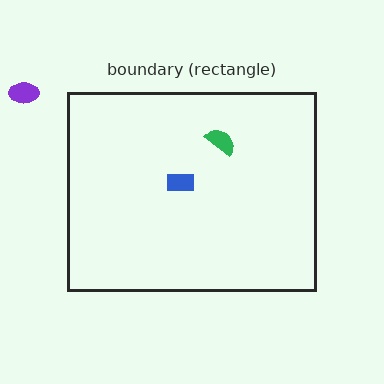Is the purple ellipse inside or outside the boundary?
Outside.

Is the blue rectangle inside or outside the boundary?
Inside.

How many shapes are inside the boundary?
2 inside, 1 outside.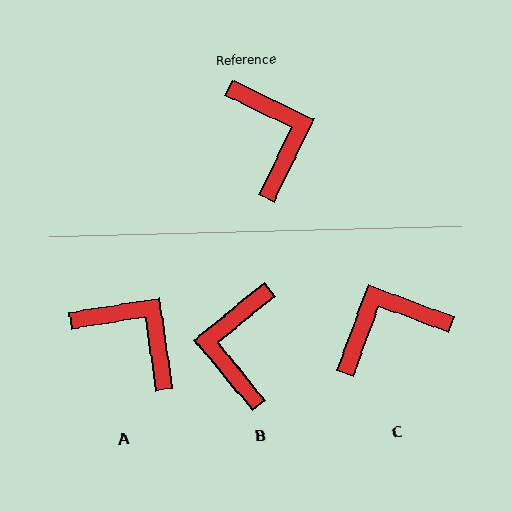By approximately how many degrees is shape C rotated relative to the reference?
Approximately 95 degrees counter-clockwise.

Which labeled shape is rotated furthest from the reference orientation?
B, about 155 degrees away.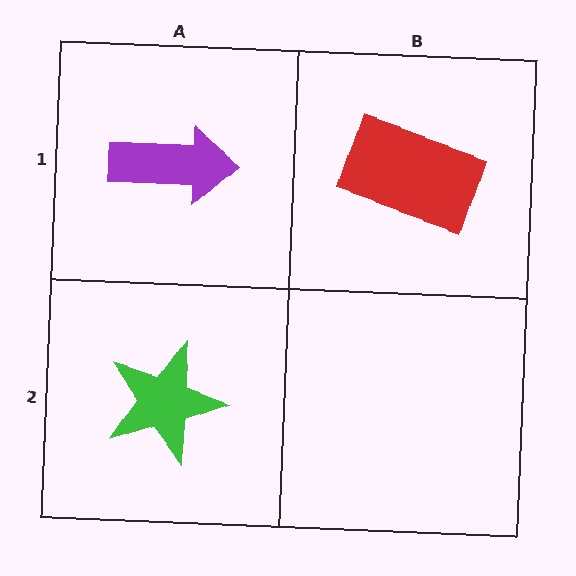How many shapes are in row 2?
1 shape.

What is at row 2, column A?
A green star.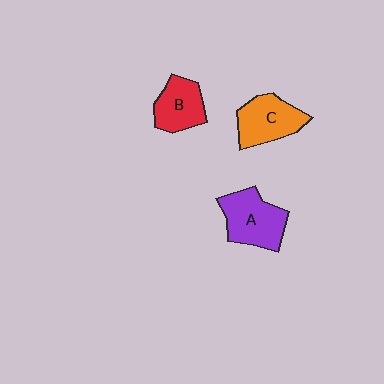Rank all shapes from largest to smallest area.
From largest to smallest: A (purple), C (orange), B (red).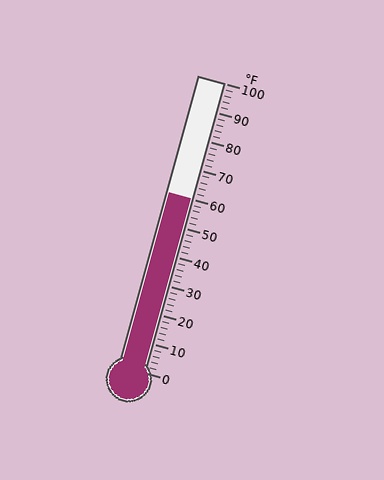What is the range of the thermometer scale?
The thermometer scale ranges from 0°F to 100°F.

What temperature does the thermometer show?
The thermometer shows approximately 60°F.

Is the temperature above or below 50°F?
The temperature is above 50°F.